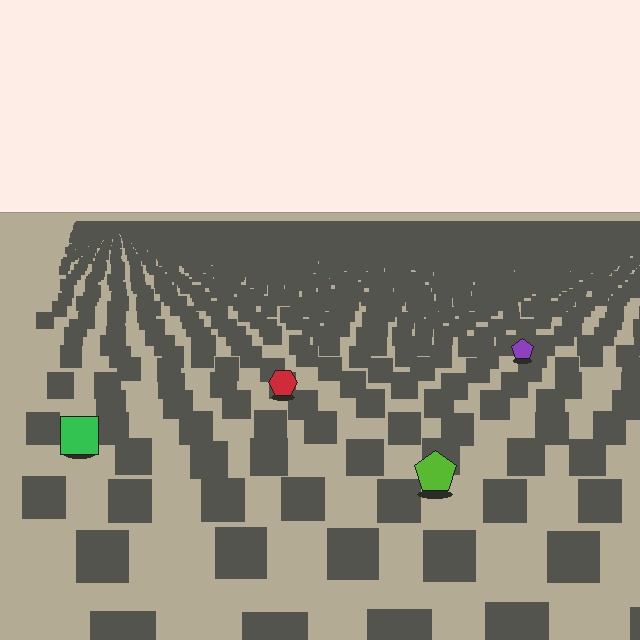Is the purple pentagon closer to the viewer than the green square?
No. The green square is closer — you can tell from the texture gradient: the ground texture is coarser near it.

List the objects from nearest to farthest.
From nearest to farthest: the lime pentagon, the green square, the red hexagon, the purple pentagon.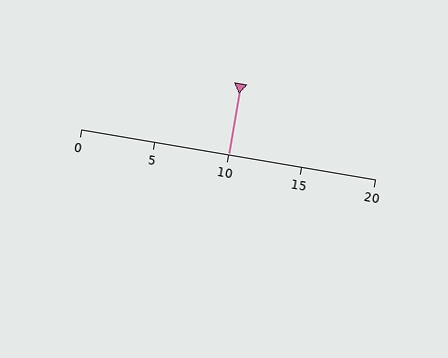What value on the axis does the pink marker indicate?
The marker indicates approximately 10.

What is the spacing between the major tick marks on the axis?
The major ticks are spaced 5 apart.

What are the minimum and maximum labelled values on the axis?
The axis runs from 0 to 20.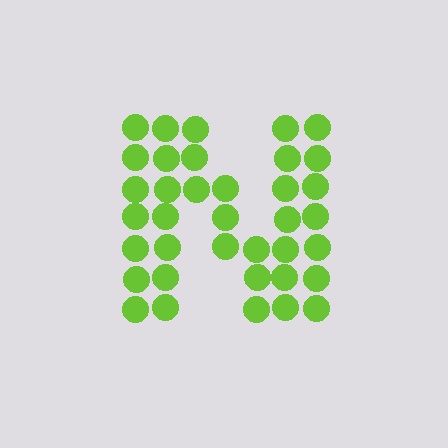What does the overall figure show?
The overall figure shows the letter N.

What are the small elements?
The small elements are circles.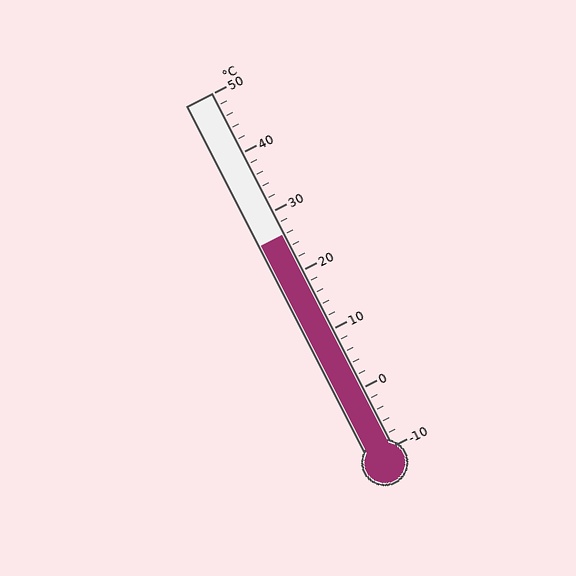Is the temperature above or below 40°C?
The temperature is below 40°C.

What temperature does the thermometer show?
The thermometer shows approximately 26°C.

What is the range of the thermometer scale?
The thermometer scale ranges from -10°C to 50°C.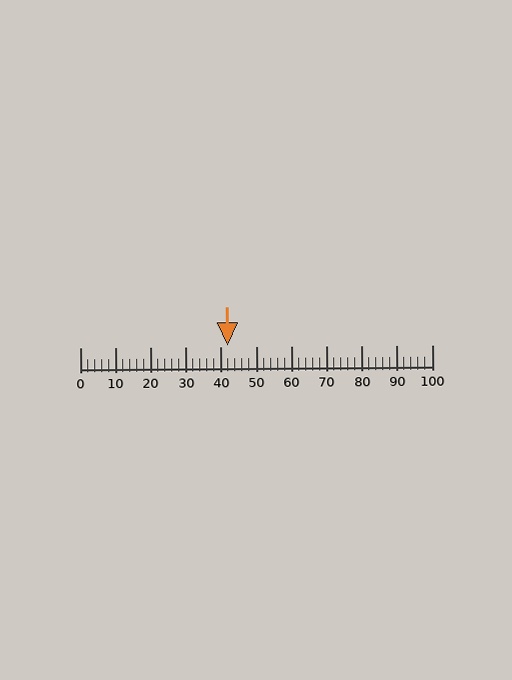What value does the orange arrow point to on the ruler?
The orange arrow points to approximately 42.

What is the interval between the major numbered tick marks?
The major tick marks are spaced 10 units apart.